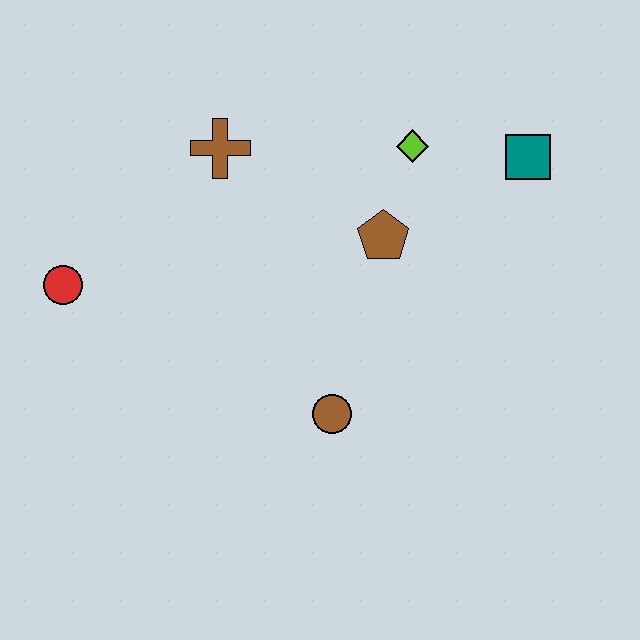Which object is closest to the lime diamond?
The brown pentagon is closest to the lime diamond.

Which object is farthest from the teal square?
The red circle is farthest from the teal square.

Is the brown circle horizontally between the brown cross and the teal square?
Yes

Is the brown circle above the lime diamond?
No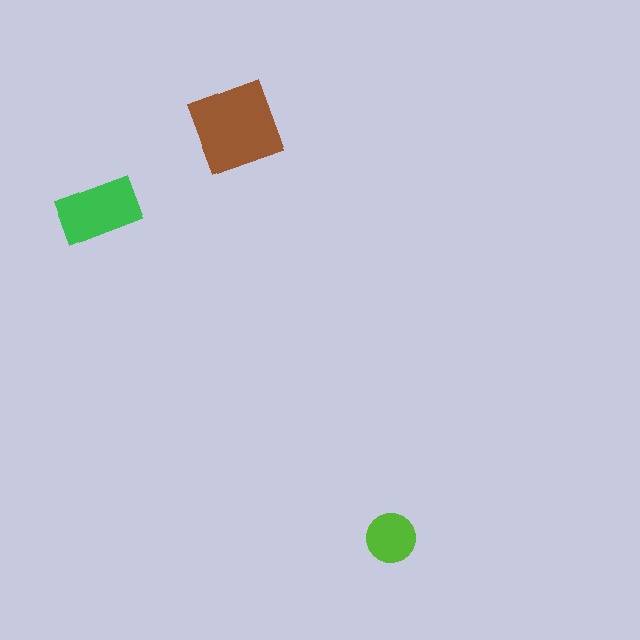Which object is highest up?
The brown square is topmost.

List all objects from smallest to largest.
The lime circle, the green rectangle, the brown square.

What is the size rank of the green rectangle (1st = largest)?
2nd.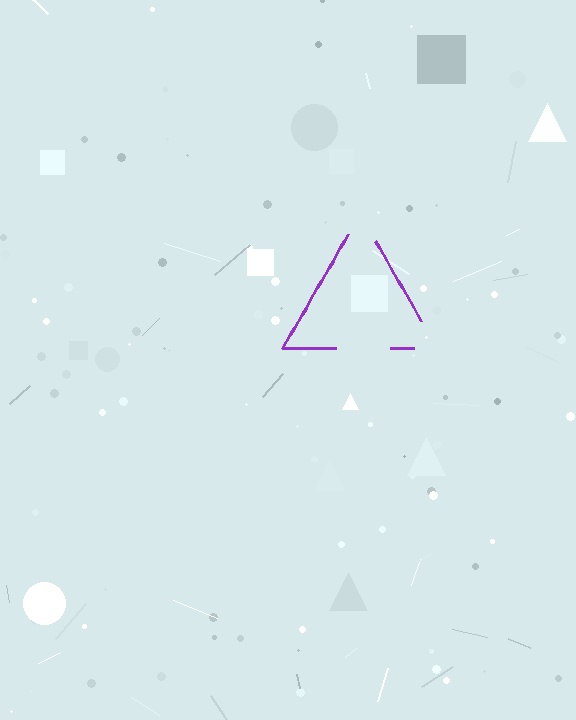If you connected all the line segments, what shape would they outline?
They would outline a triangle.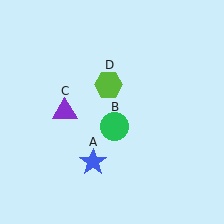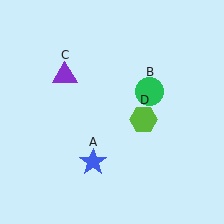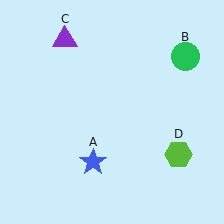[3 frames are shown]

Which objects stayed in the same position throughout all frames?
Blue star (object A) remained stationary.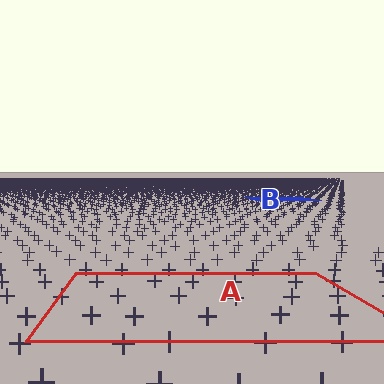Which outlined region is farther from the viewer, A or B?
Region B is farther from the viewer — the texture elements inside it appear smaller and more densely packed.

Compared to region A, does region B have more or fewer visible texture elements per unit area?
Region B has more texture elements per unit area — they are packed more densely because it is farther away.